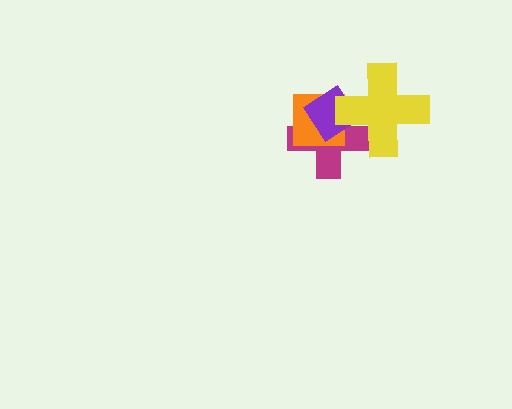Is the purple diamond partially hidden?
Yes, it is partially covered by another shape.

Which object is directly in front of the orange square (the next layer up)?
The purple diamond is directly in front of the orange square.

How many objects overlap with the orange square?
3 objects overlap with the orange square.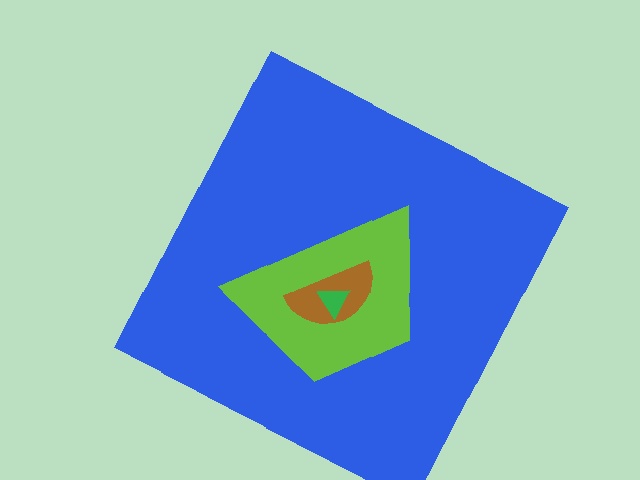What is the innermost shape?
The green triangle.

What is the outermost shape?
The blue square.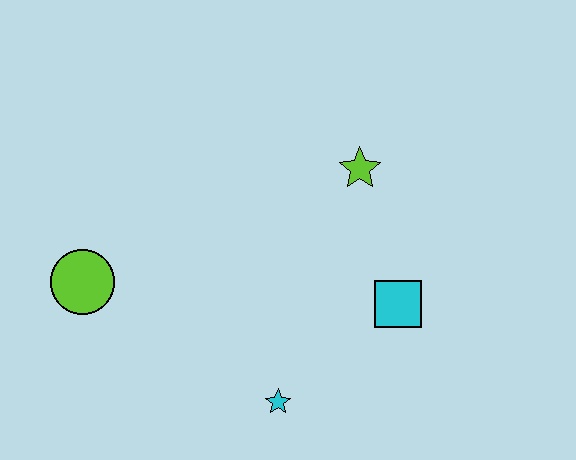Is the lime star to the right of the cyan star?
Yes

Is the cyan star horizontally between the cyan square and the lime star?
No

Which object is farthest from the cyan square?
The lime circle is farthest from the cyan square.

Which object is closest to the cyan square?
The lime star is closest to the cyan square.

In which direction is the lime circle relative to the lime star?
The lime circle is to the left of the lime star.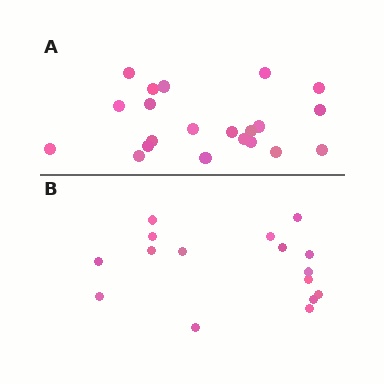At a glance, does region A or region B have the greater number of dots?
Region A (the top region) has more dots.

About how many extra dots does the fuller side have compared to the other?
Region A has about 5 more dots than region B.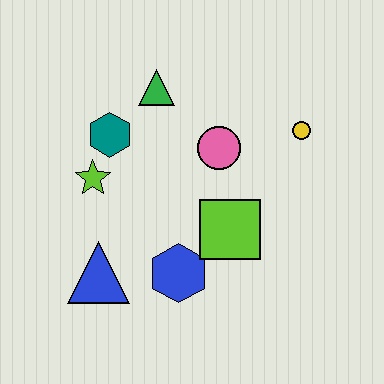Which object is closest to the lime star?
The teal hexagon is closest to the lime star.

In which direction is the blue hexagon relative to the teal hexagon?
The blue hexagon is below the teal hexagon.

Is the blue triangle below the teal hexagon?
Yes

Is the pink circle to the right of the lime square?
No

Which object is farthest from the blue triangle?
The yellow circle is farthest from the blue triangle.